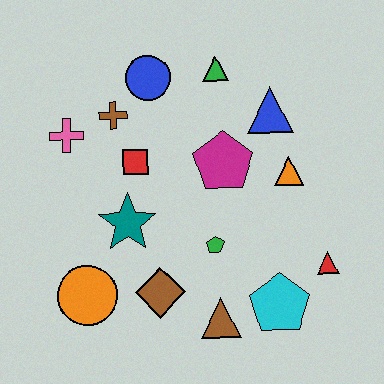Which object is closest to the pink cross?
The brown cross is closest to the pink cross.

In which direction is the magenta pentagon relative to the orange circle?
The magenta pentagon is to the right of the orange circle.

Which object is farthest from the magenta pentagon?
The orange circle is farthest from the magenta pentagon.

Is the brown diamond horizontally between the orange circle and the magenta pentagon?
Yes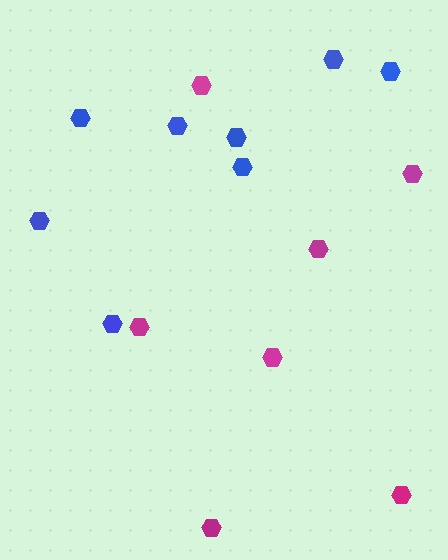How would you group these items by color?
There are 2 groups: one group of blue hexagons (8) and one group of magenta hexagons (7).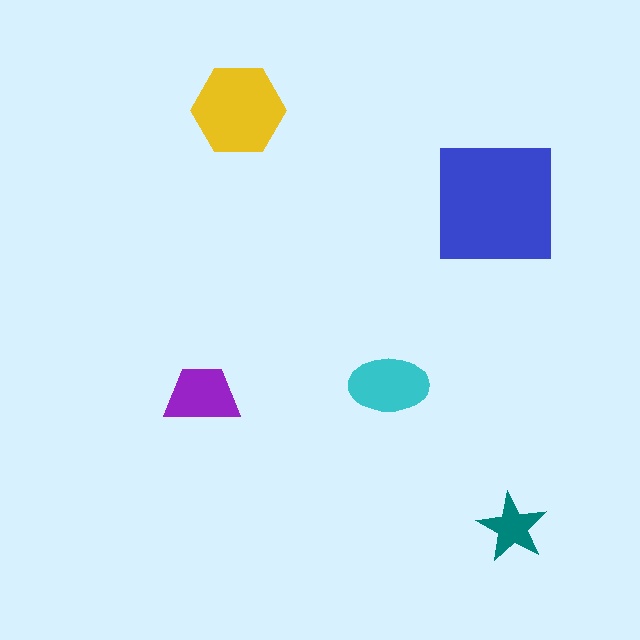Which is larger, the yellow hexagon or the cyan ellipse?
The yellow hexagon.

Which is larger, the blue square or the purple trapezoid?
The blue square.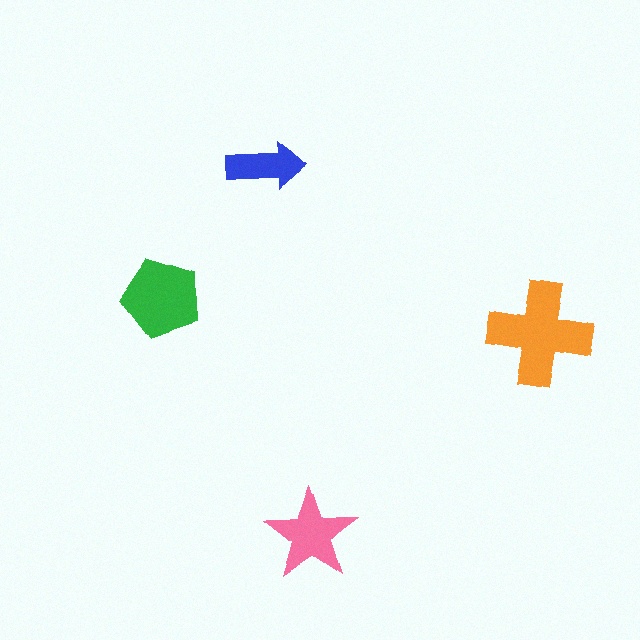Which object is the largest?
The orange cross.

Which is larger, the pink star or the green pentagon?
The green pentagon.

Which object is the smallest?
The blue arrow.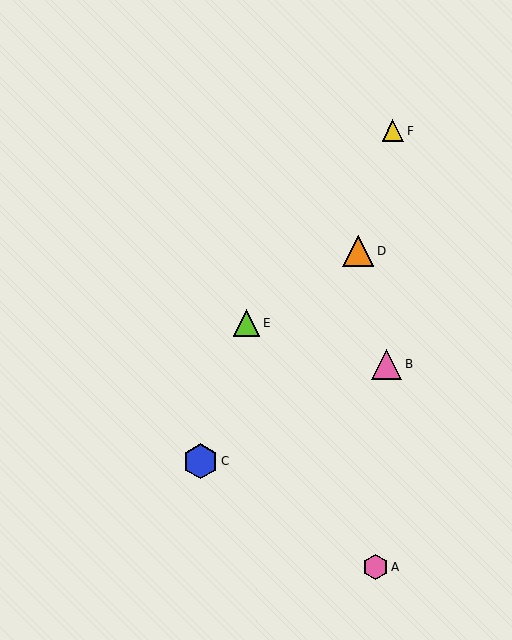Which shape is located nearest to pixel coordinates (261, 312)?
The lime triangle (labeled E) at (247, 323) is nearest to that location.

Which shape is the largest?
The blue hexagon (labeled C) is the largest.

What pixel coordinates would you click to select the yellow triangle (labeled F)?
Click at (393, 131) to select the yellow triangle F.